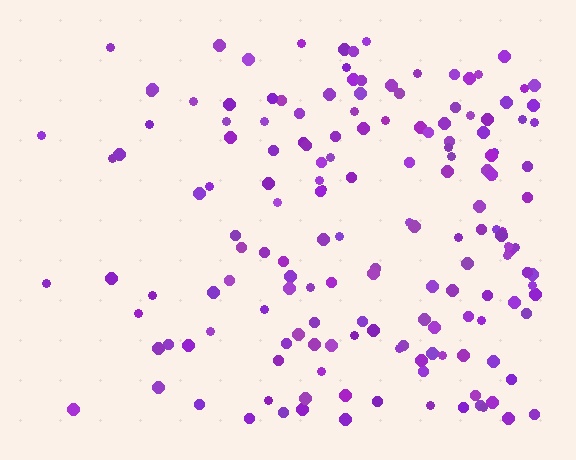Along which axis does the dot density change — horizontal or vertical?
Horizontal.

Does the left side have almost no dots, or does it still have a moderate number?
Still a moderate number, just noticeably fewer than the right.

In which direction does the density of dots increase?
From left to right, with the right side densest.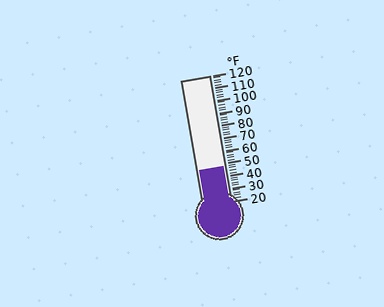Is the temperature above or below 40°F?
The temperature is above 40°F.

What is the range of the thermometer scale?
The thermometer scale ranges from 20°F to 120°F.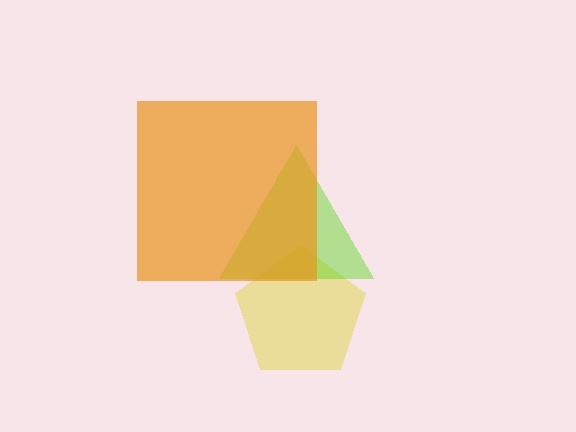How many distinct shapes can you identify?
There are 3 distinct shapes: a yellow pentagon, a lime triangle, an orange square.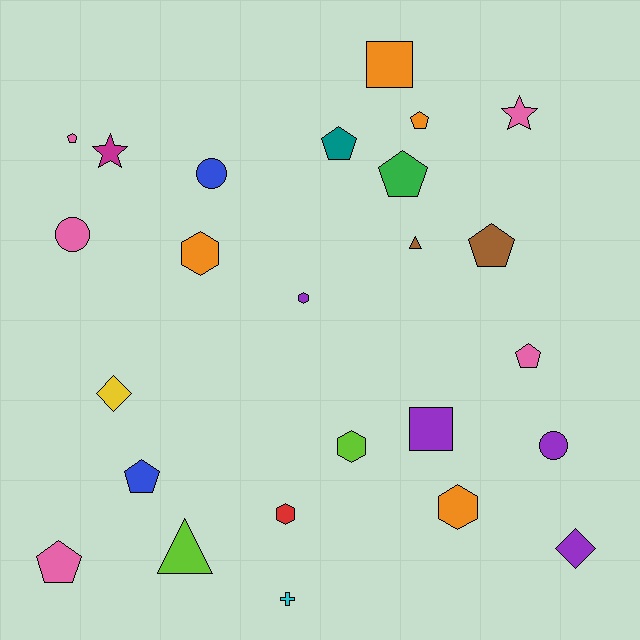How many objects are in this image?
There are 25 objects.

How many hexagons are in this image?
There are 5 hexagons.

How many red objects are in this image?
There is 1 red object.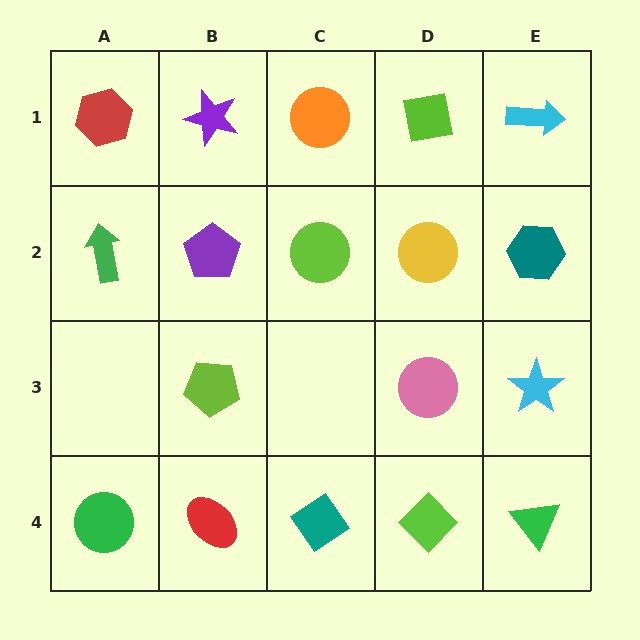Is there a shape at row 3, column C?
No, that cell is empty.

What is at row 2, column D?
A yellow circle.